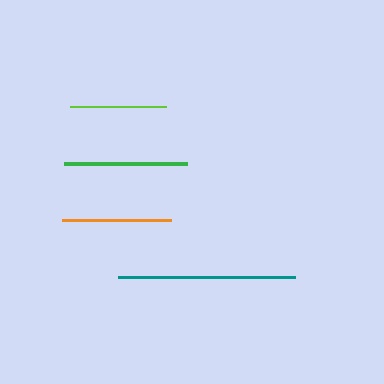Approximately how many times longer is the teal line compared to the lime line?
The teal line is approximately 1.8 times the length of the lime line.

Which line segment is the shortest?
The lime line is the shortest at approximately 96 pixels.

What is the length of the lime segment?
The lime segment is approximately 96 pixels long.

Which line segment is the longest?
The teal line is the longest at approximately 178 pixels.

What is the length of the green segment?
The green segment is approximately 123 pixels long.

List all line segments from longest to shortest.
From longest to shortest: teal, green, orange, lime.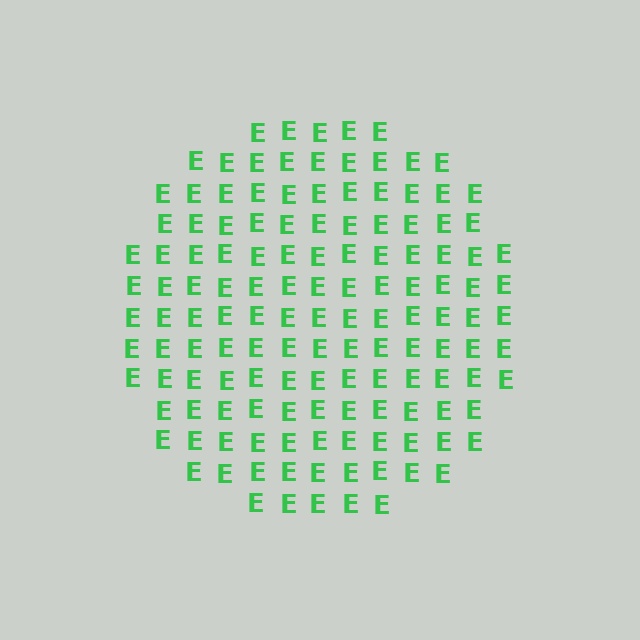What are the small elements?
The small elements are letter E's.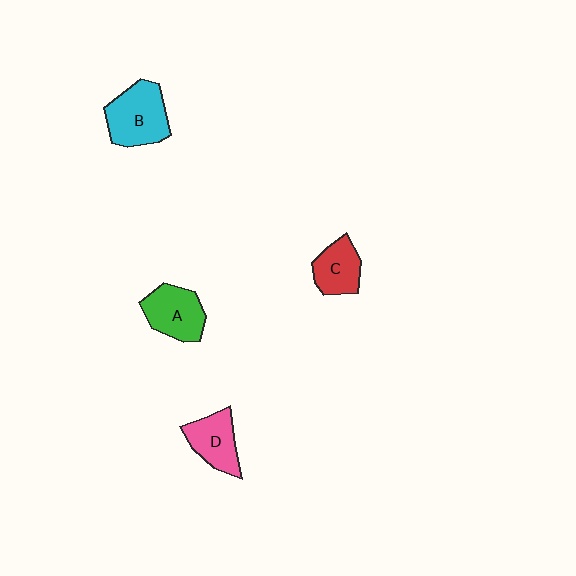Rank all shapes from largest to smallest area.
From largest to smallest: B (cyan), A (green), D (pink), C (red).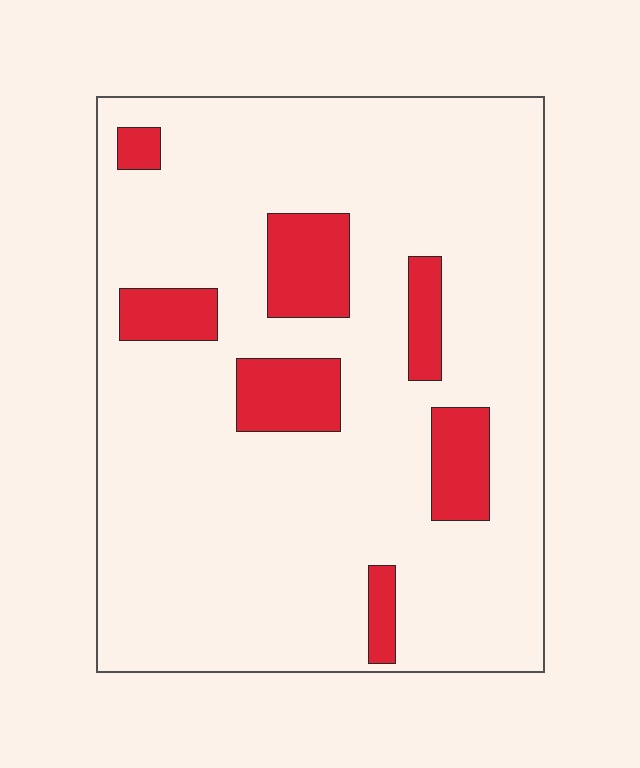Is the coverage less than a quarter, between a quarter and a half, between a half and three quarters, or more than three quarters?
Less than a quarter.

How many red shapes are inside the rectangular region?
7.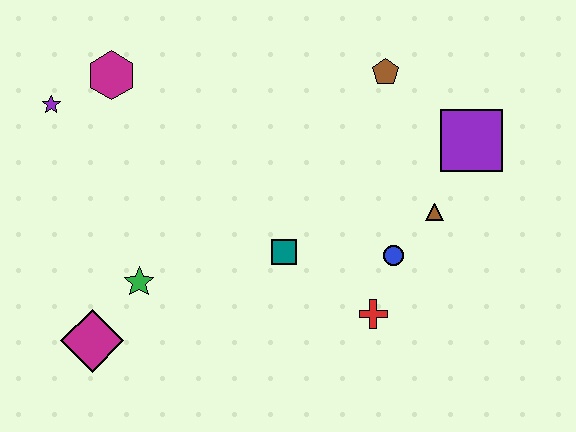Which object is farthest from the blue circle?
The purple star is farthest from the blue circle.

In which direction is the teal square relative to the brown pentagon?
The teal square is below the brown pentagon.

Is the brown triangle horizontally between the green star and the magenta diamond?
No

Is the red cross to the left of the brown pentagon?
Yes